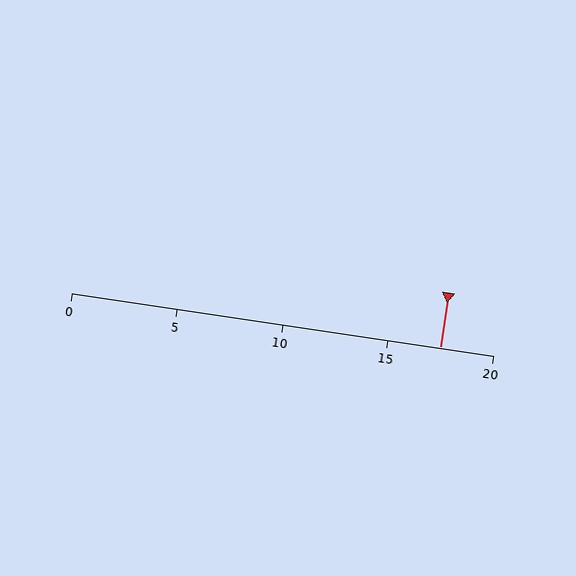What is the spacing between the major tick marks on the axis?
The major ticks are spaced 5 apart.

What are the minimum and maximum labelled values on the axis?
The axis runs from 0 to 20.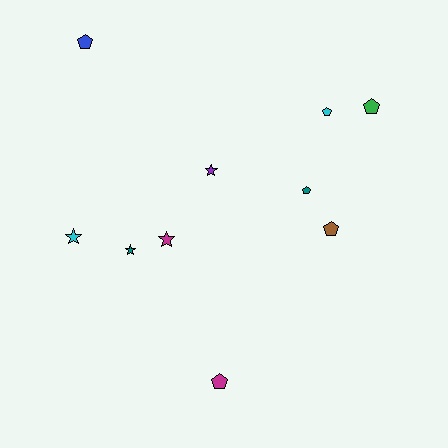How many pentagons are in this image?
There are 6 pentagons.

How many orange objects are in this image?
There are no orange objects.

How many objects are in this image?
There are 10 objects.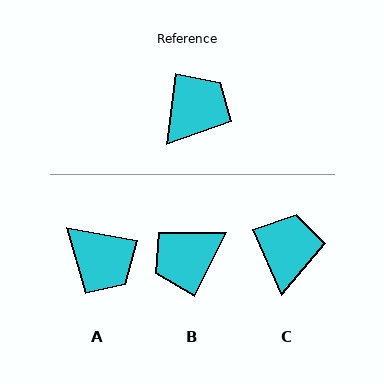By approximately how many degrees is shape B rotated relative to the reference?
Approximately 160 degrees counter-clockwise.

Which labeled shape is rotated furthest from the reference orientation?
B, about 160 degrees away.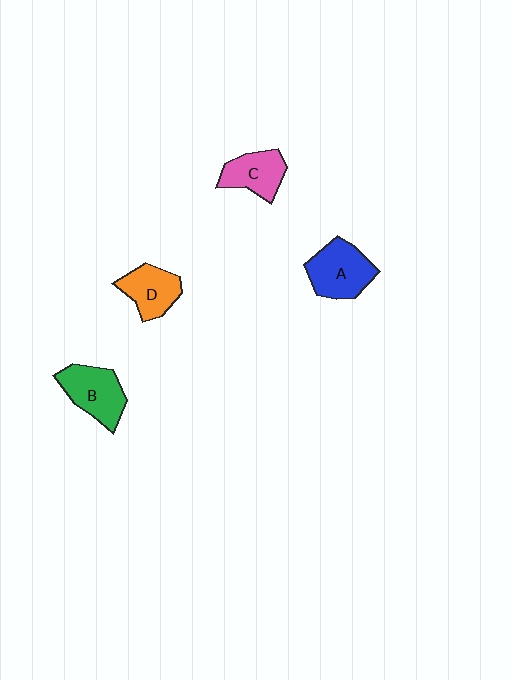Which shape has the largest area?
Shape A (blue).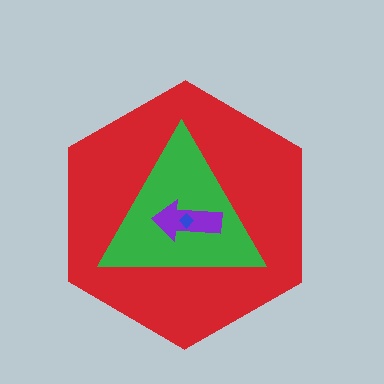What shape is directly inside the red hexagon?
The green triangle.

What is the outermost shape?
The red hexagon.